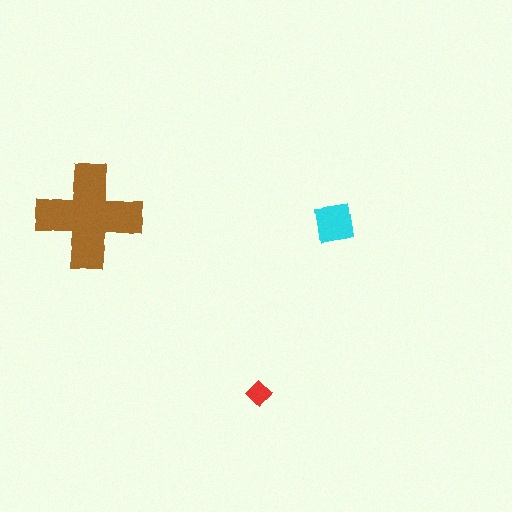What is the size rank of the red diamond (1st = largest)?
3rd.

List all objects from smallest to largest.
The red diamond, the cyan square, the brown cross.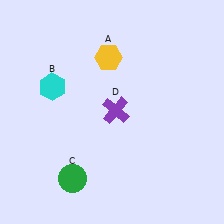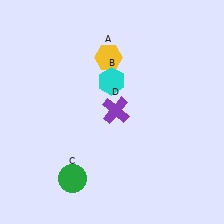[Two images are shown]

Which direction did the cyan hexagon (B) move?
The cyan hexagon (B) moved right.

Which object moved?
The cyan hexagon (B) moved right.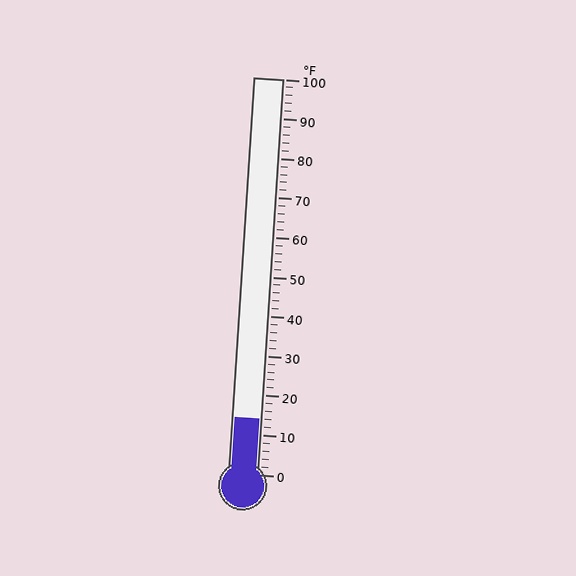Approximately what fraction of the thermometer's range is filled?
The thermometer is filled to approximately 15% of its range.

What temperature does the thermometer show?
The thermometer shows approximately 14°F.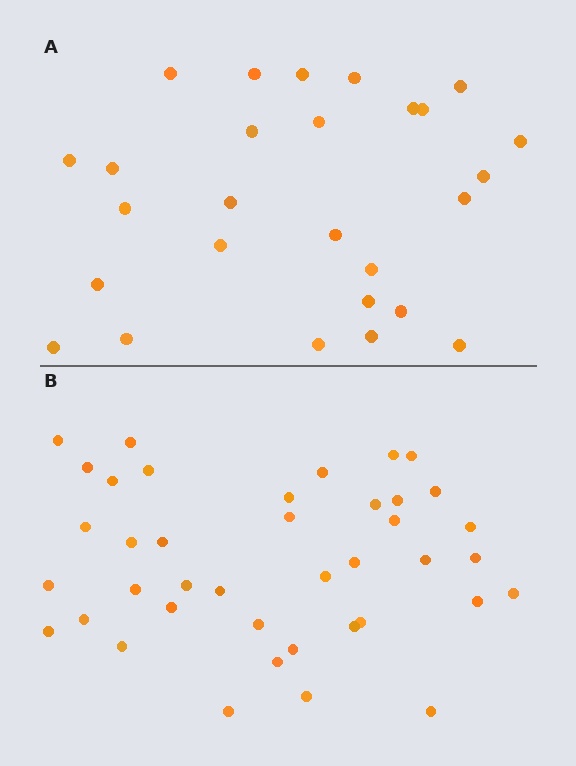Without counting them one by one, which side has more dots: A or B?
Region B (the bottom region) has more dots.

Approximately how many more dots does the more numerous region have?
Region B has approximately 15 more dots than region A.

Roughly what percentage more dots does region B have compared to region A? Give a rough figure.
About 50% more.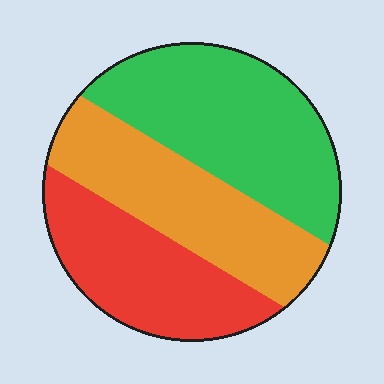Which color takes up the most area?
Green, at roughly 40%.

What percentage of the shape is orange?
Orange takes up about one third (1/3) of the shape.